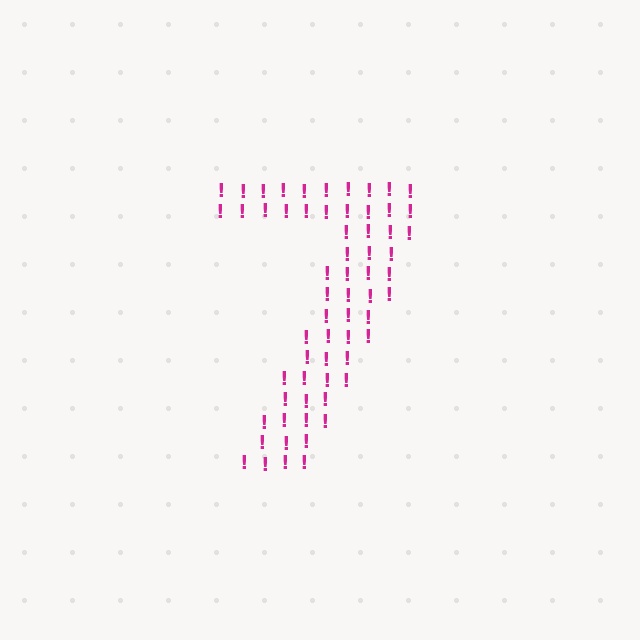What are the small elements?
The small elements are exclamation marks.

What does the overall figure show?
The overall figure shows the digit 7.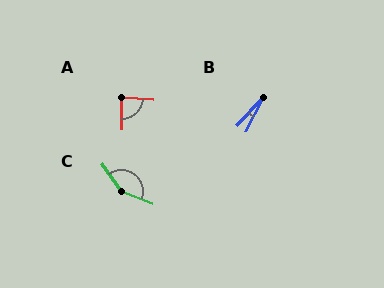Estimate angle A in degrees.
Approximately 85 degrees.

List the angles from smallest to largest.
B (15°), A (85°), C (147°).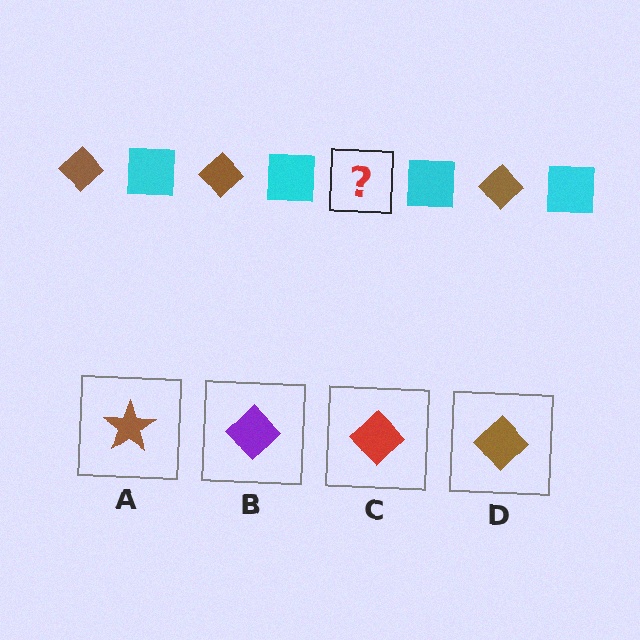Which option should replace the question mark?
Option D.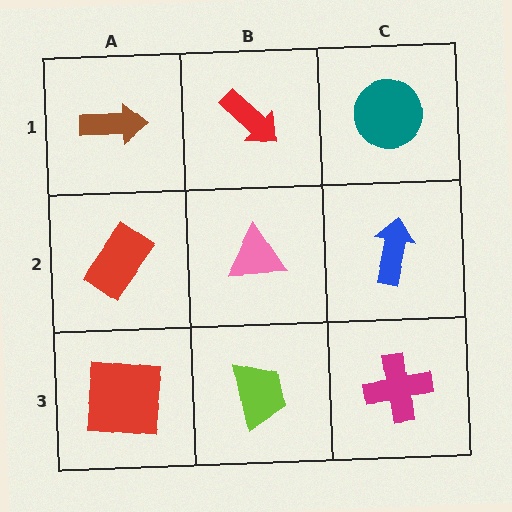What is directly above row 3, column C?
A blue arrow.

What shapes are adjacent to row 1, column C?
A blue arrow (row 2, column C), a red arrow (row 1, column B).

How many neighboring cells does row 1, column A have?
2.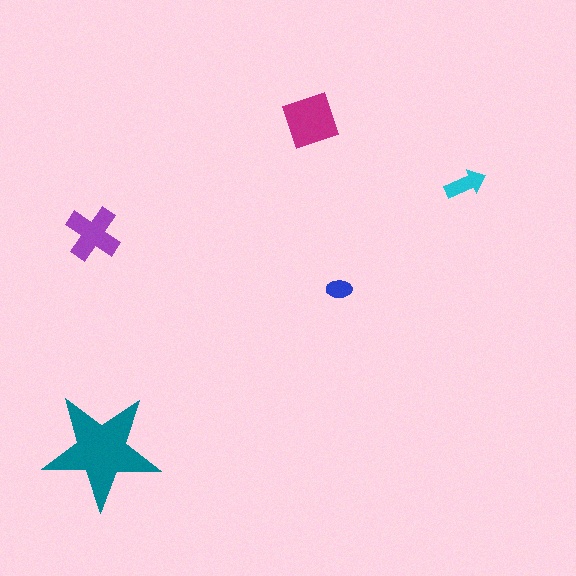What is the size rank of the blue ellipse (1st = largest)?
5th.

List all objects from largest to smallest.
The teal star, the magenta square, the purple cross, the cyan arrow, the blue ellipse.